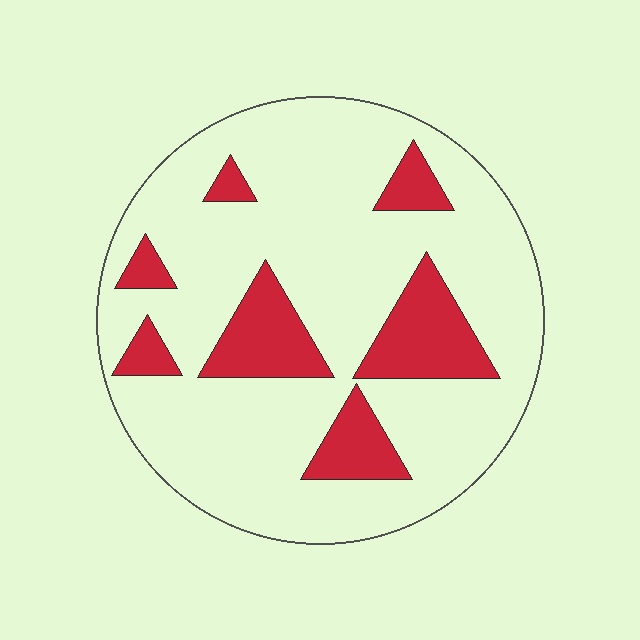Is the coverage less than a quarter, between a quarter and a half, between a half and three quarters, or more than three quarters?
Less than a quarter.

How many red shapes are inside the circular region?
7.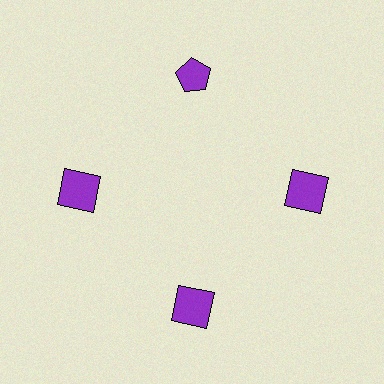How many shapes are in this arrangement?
There are 4 shapes arranged in a ring pattern.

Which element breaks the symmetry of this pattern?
The purple pentagon at roughly the 12 o'clock position breaks the symmetry. All other shapes are purple squares.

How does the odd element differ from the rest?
It has a different shape: pentagon instead of square.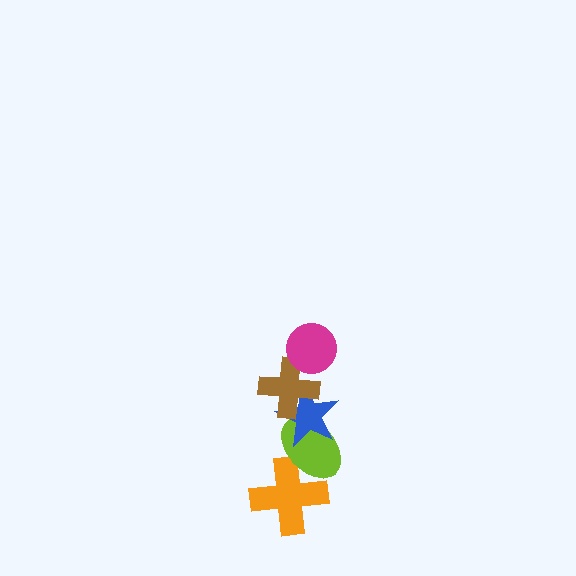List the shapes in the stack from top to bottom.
From top to bottom: the magenta circle, the brown cross, the blue star, the lime ellipse, the orange cross.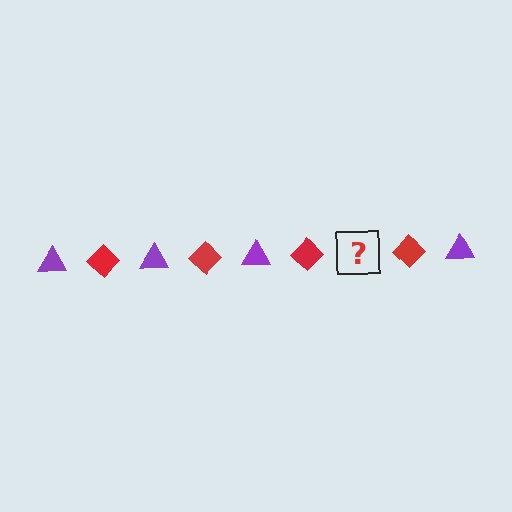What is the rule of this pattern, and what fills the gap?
The rule is that the pattern alternates between purple triangle and red diamond. The gap should be filled with a purple triangle.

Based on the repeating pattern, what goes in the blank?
The blank should be a purple triangle.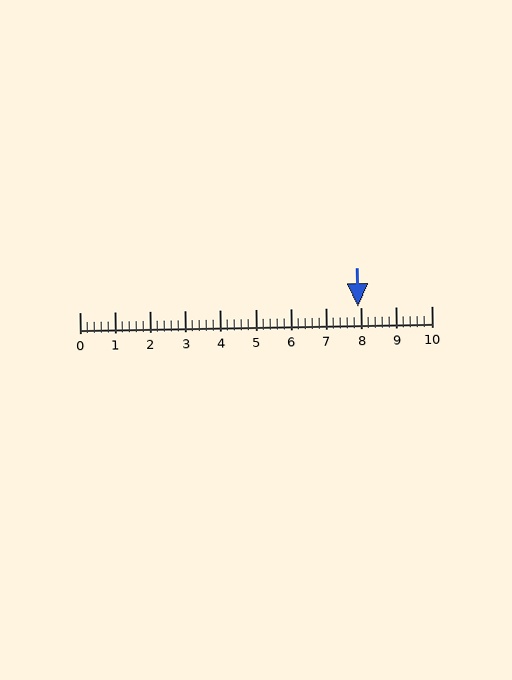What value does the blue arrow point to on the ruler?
The blue arrow points to approximately 7.9.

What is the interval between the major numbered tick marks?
The major tick marks are spaced 1 units apart.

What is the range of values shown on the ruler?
The ruler shows values from 0 to 10.